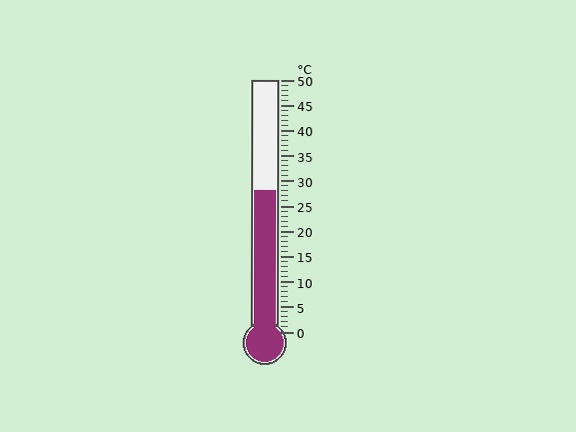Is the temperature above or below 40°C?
The temperature is below 40°C.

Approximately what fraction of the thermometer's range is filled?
The thermometer is filled to approximately 55% of its range.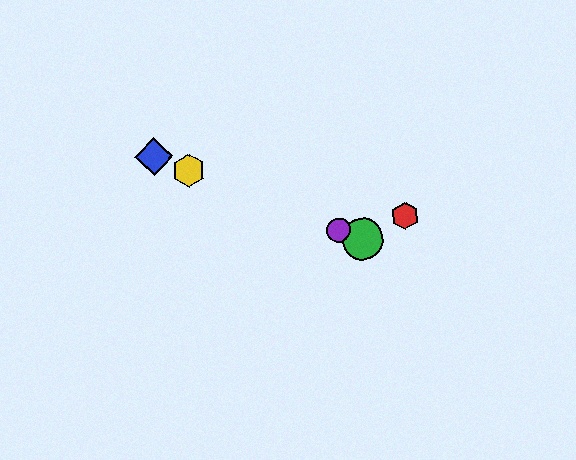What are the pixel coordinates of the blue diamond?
The blue diamond is at (154, 157).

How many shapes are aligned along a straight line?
4 shapes (the blue diamond, the green circle, the yellow hexagon, the purple circle) are aligned along a straight line.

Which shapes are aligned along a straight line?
The blue diamond, the green circle, the yellow hexagon, the purple circle are aligned along a straight line.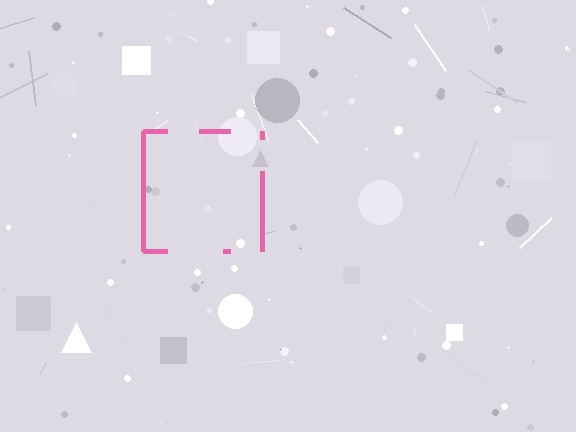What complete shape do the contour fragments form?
The contour fragments form a square.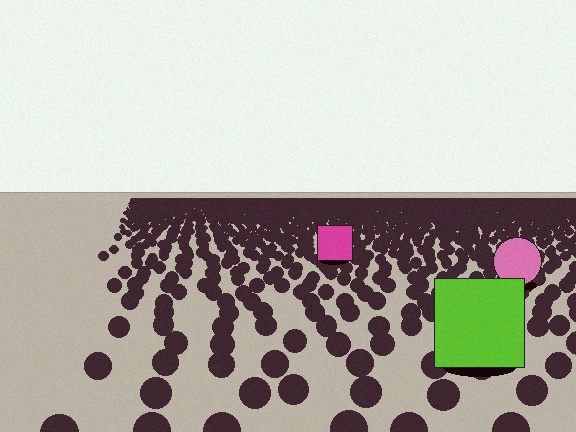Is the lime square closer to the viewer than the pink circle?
Yes. The lime square is closer — you can tell from the texture gradient: the ground texture is coarser near it.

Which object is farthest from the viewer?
The magenta square is farthest from the viewer. It appears smaller and the ground texture around it is denser.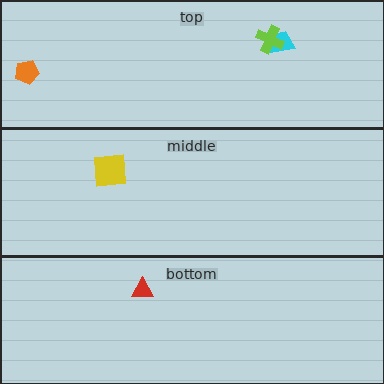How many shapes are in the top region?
3.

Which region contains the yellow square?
The middle region.